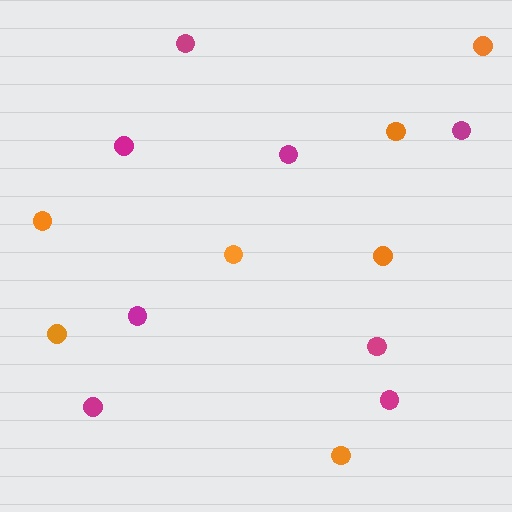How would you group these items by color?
There are 2 groups: one group of magenta circles (8) and one group of orange circles (7).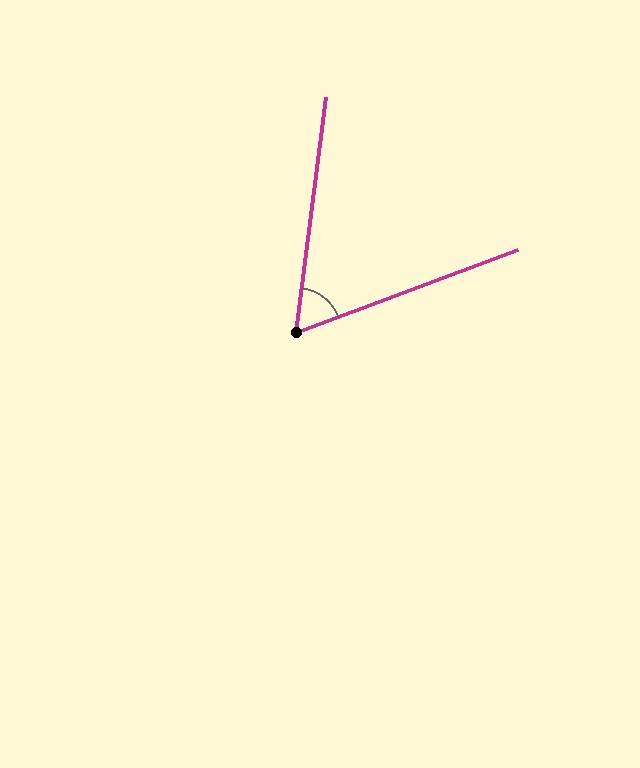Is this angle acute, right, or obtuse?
It is acute.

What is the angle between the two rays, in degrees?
Approximately 62 degrees.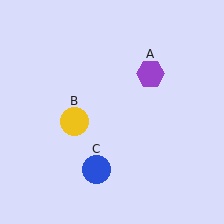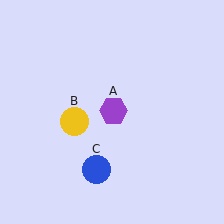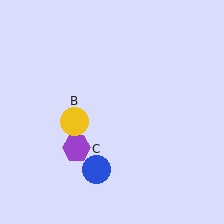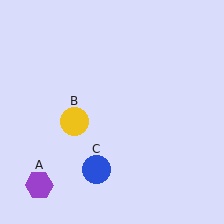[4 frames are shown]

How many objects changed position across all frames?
1 object changed position: purple hexagon (object A).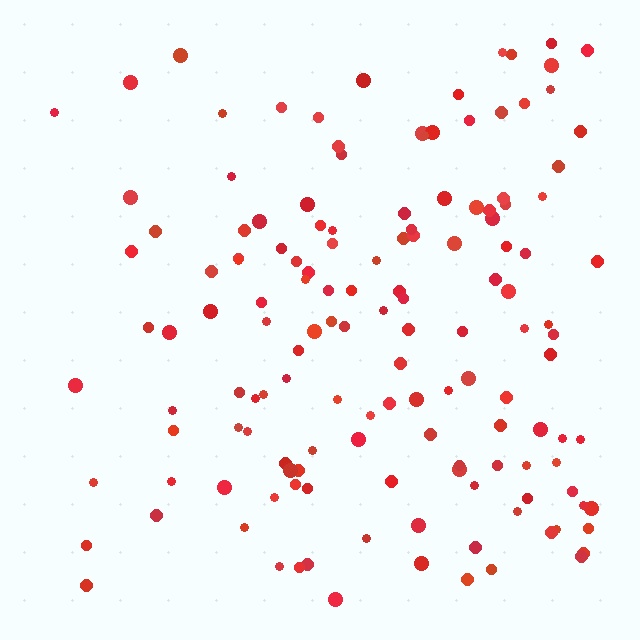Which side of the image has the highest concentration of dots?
The right.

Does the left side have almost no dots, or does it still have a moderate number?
Still a moderate number, just noticeably fewer than the right.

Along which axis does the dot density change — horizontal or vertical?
Horizontal.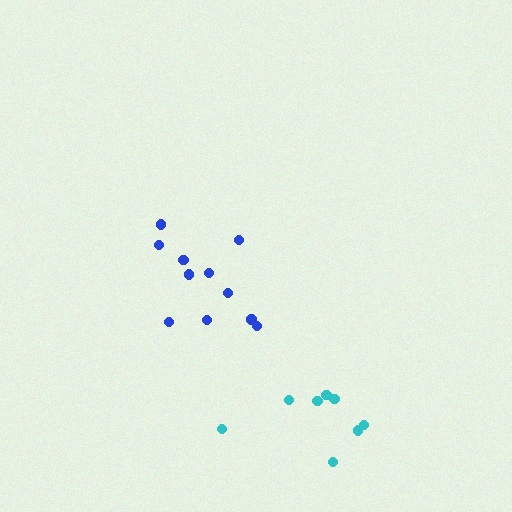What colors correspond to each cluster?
The clusters are colored: cyan, blue.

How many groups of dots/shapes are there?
There are 2 groups.